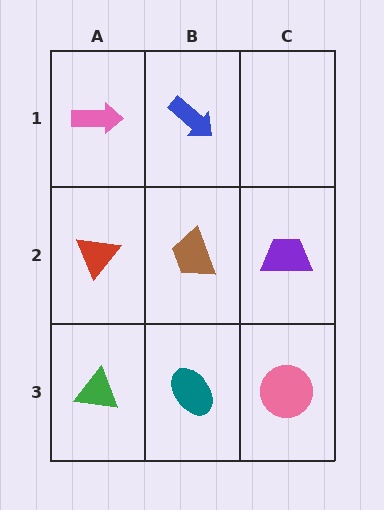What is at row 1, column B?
A blue arrow.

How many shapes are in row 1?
2 shapes.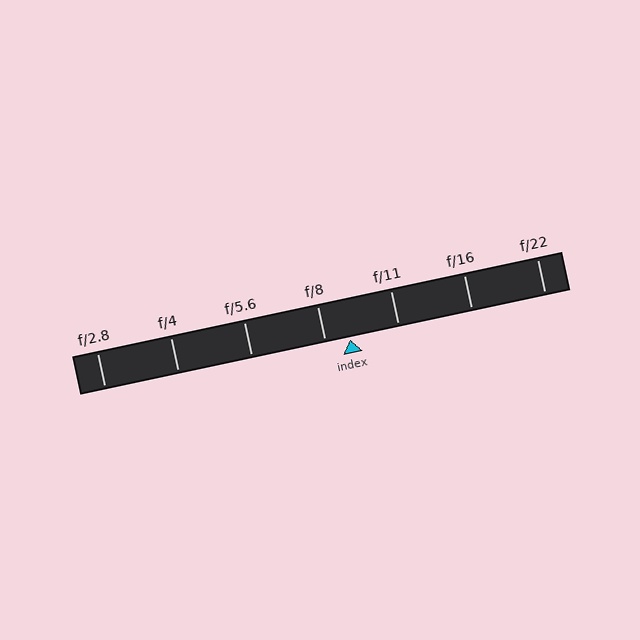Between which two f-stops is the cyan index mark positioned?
The index mark is between f/8 and f/11.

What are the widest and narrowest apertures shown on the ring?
The widest aperture shown is f/2.8 and the narrowest is f/22.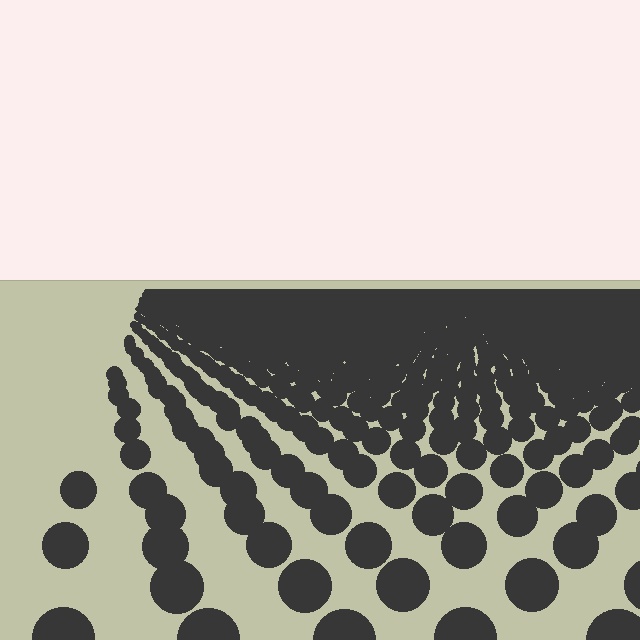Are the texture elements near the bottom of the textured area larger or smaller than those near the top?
Larger. Near the bottom, elements are closer to the viewer and appear at a bigger on-screen size.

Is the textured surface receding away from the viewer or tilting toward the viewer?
The surface is receding away from the viewer. Texture elements get smaller and denser toward the top.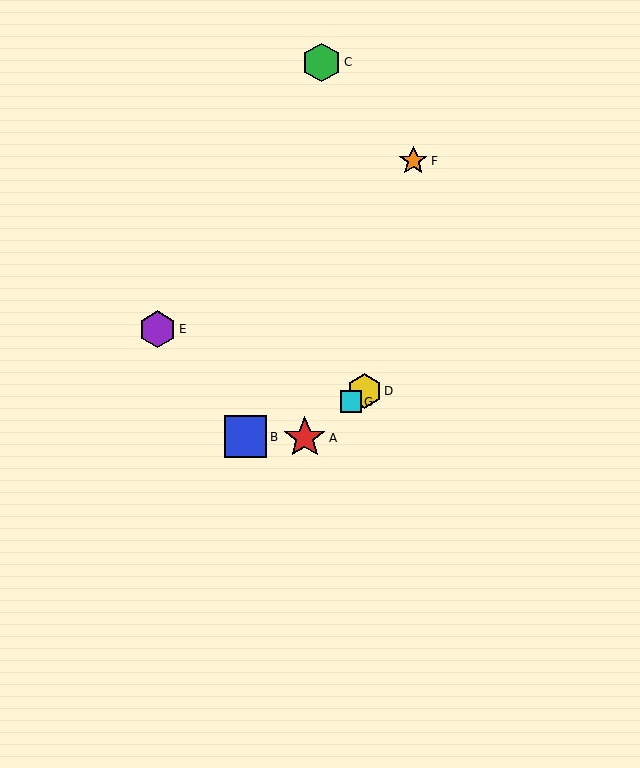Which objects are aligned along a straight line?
Objects A, D, G are aligned along a straight line.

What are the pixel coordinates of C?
Object C is at (322, 62).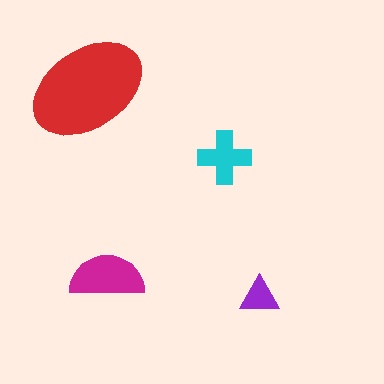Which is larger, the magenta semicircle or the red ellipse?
The red ellipse.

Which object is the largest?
The red ellipse.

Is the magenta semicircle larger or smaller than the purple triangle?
Larger.